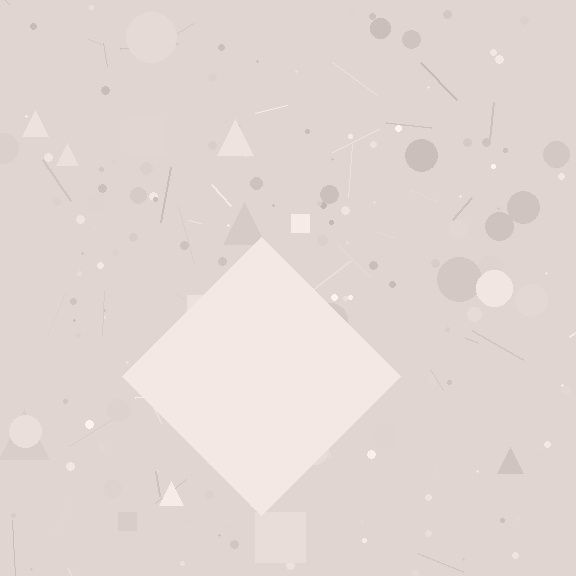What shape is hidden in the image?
A diamond is hidden in the image.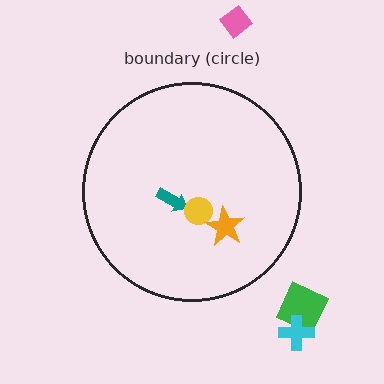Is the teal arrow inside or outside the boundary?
Inside.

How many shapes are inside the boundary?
3 inside, 3 outside.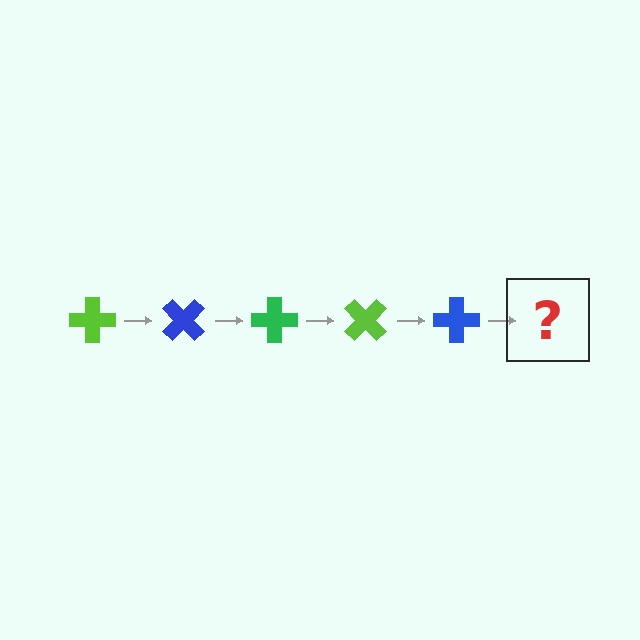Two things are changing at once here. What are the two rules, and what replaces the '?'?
The two rules are that it rotates 45 degrees each step and the color cycles through lime, blue, and green. The '?' should be a green cross, rotated 225 degrees from the start.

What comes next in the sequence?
The next element should be a green cross, rotated 225 degrees from the start.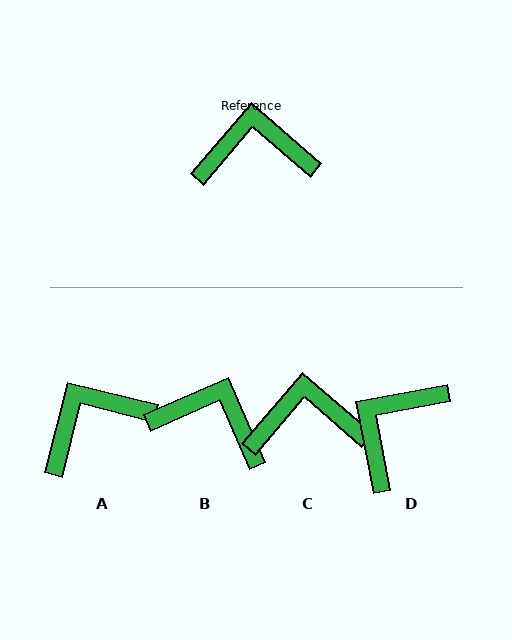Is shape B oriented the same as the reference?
No, it is off by about 26 degrees.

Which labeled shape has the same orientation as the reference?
C.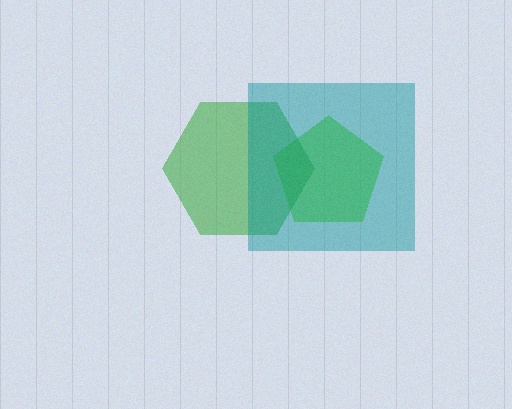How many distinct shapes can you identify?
There are 3 distinct shapes: a lime pentagon, a green hexagon, a teal square.